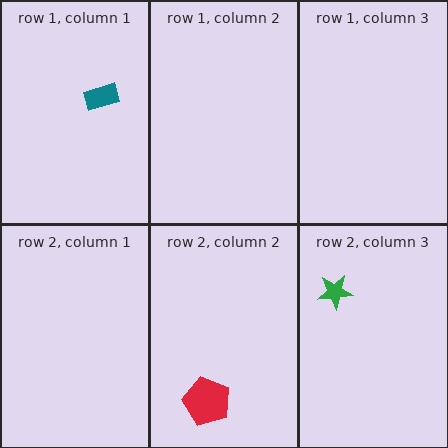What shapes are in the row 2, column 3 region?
The green star.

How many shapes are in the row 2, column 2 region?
1.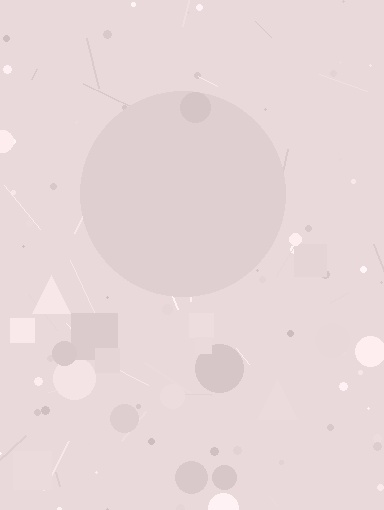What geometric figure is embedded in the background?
A circle is embedded in the background.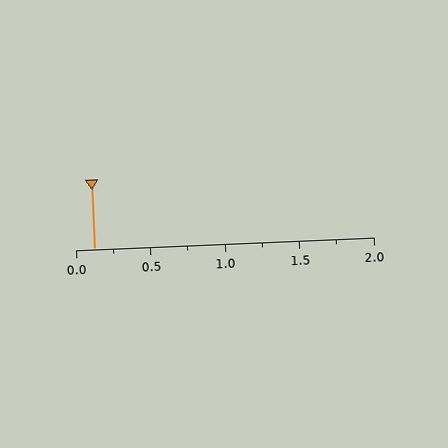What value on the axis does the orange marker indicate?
The marker indicates approximately 0.12.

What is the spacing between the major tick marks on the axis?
The major ticks are spaced 0.5 apart.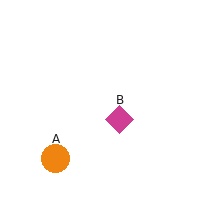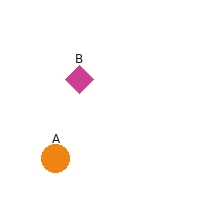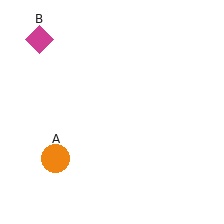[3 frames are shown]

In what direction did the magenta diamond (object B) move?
The magenta diamond (object B) moved up and to the left.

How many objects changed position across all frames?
1 object changed position: magenta diamond (object B).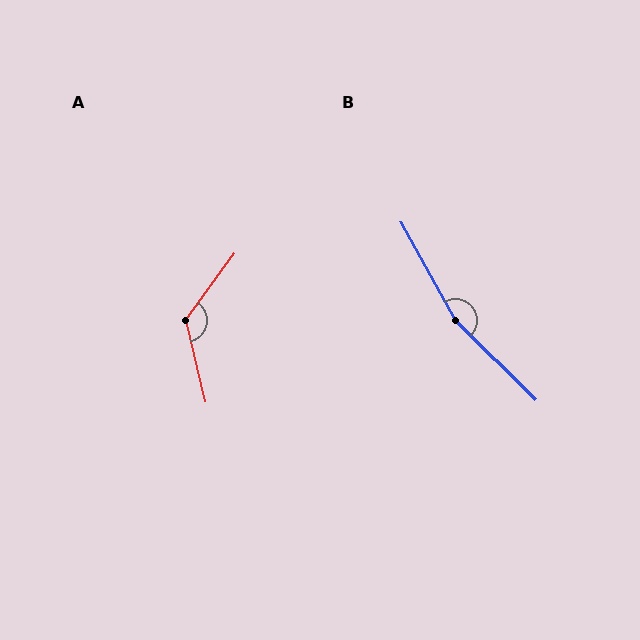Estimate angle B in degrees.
Approximately 163 degrees.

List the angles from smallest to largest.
A (130°), B (163°).